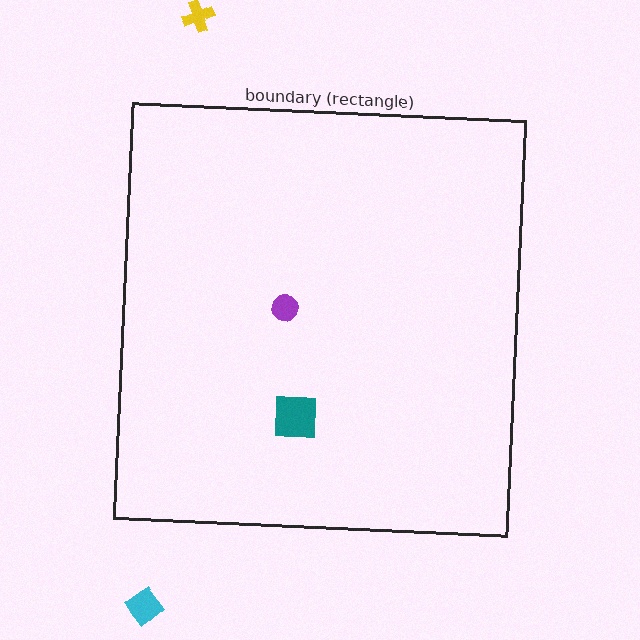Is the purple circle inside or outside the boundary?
Inside.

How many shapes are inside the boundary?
2 inside, 2 outside.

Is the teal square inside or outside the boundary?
Inside.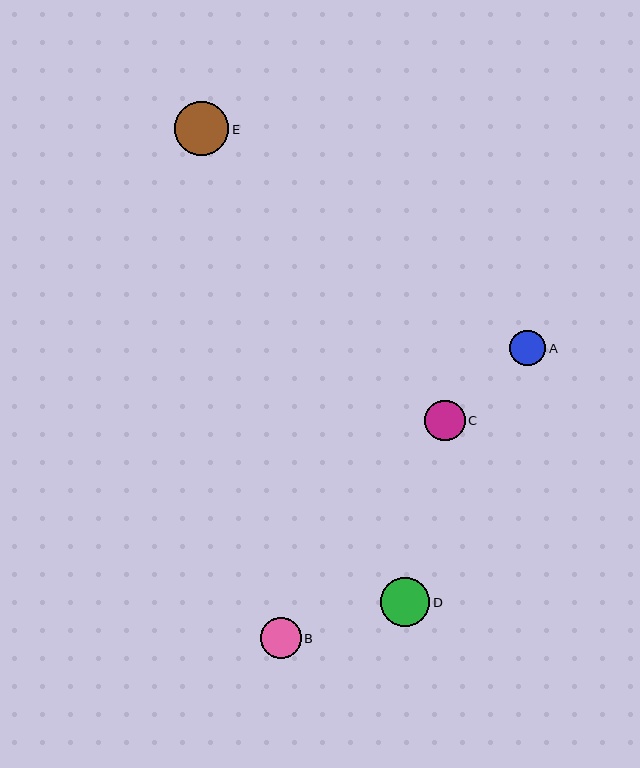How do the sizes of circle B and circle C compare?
Circle B and circle C are approximately the same size.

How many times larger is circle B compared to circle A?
Circle B is approximately 1.1 times the size of circle A.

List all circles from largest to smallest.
From largest to smallest: E, D, B, C, A.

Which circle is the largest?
Circle E is the largest with a size of approximately 54 pixels.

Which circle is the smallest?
Circle A is the smallest with a size of approximately 36 pixels.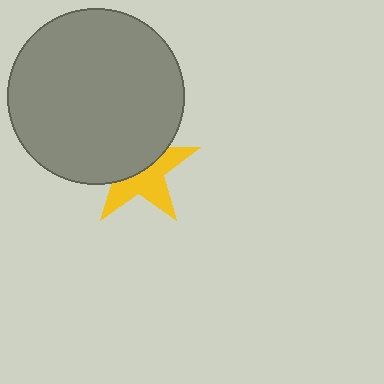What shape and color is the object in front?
The object in front is a gray circle.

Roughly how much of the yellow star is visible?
About half of it is visible (roughly 50%).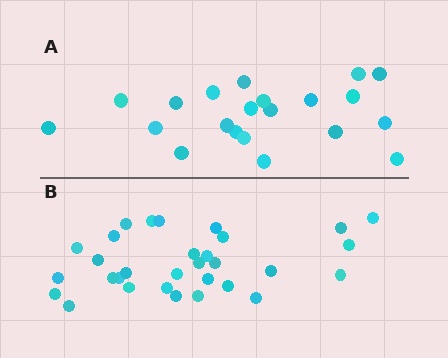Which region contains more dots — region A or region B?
Region B (the bottom region) has more dots.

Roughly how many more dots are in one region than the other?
Region B has roughly 10 or so more dots than region A.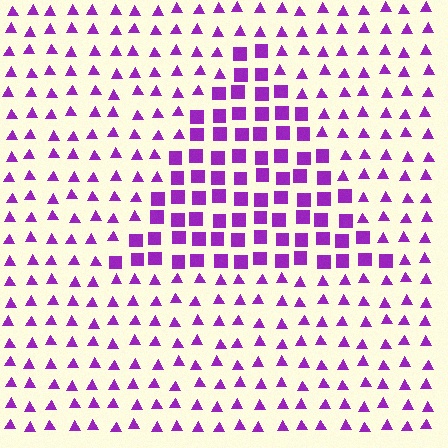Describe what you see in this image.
The image is filled with small purple elements arranged in a uniform grid. A triangle-shaped region contains squares, while the surrounding area contains triangles. The boundary is defined purely by the change in element shape.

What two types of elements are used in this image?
The image uses squares inside the triangle region and triangles outside it.